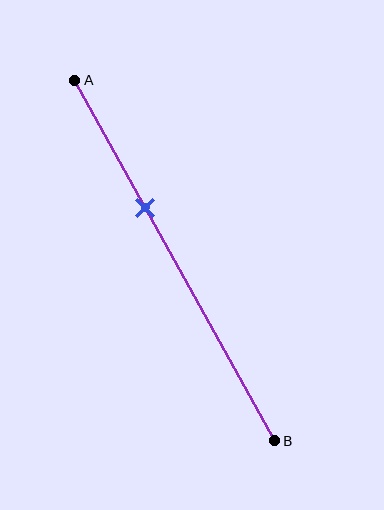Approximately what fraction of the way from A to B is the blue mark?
The blue mark is approximately 35% of the way from A to B.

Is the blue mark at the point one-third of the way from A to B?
Yes, the mark is approximately at the one-third point.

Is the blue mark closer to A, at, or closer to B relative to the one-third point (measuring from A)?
The blue mark is approximately at the one-third point of segment AB.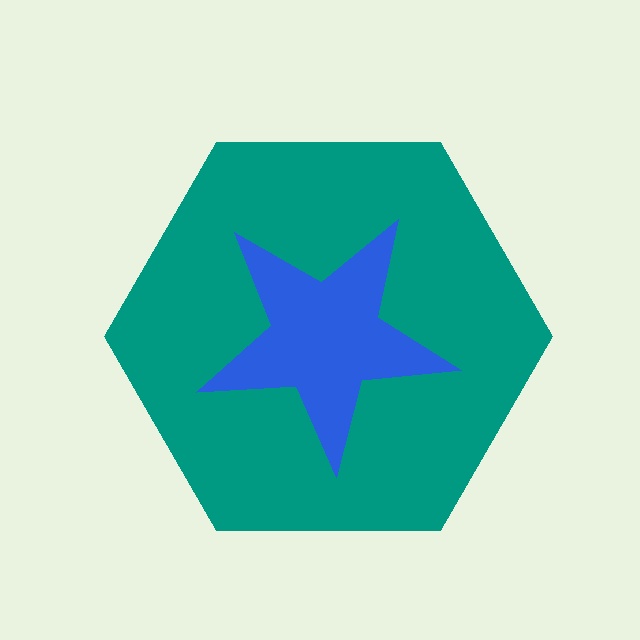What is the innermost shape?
The blue star.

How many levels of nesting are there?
2.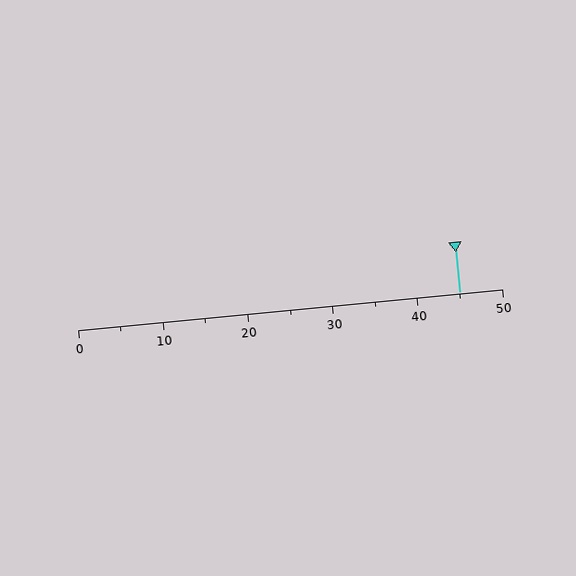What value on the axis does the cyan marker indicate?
The marker indicates approximately 45.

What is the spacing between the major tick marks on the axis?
The major ticks are spaced 10 apart.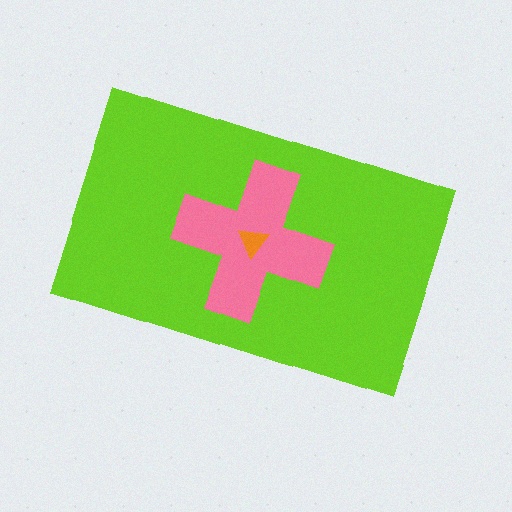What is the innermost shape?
The orange triangle.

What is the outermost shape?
The lime rectangle.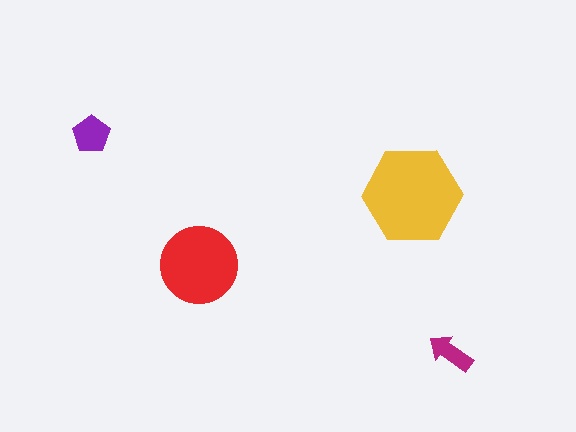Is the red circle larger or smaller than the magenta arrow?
Larger.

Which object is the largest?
The yellow hexagon.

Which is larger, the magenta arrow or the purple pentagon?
The purple pentagon.